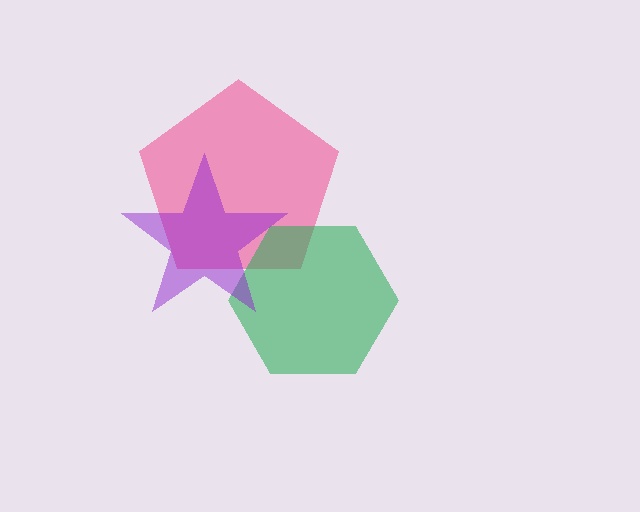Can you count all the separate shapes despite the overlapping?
Yes, there are 3 separate shapes.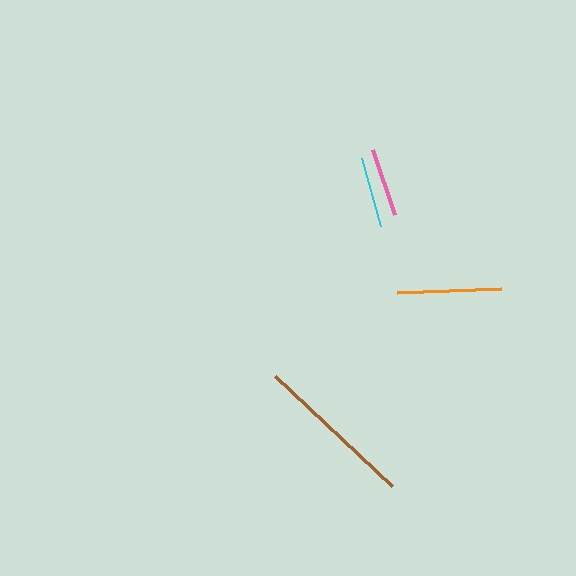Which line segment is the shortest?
The pink line is the shortest at approximately 69 pixels.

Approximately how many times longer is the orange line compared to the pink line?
The orange line is approximately 1.5 times the length of the pink line.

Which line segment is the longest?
The brown line is the longest at approximately 161 pixels.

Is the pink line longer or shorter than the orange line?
The orange line is longer than the pink line.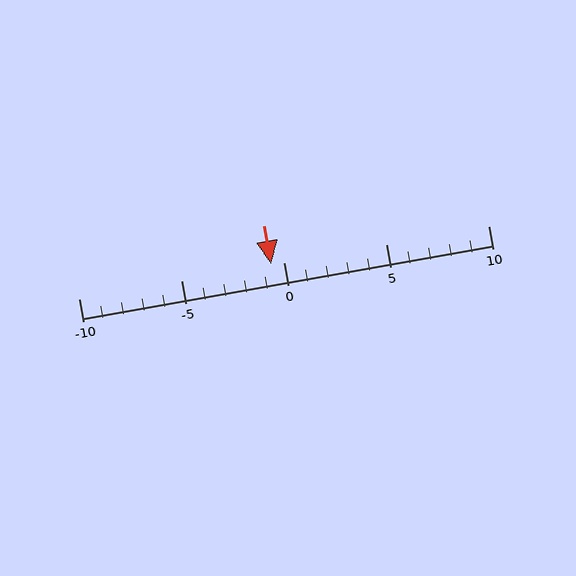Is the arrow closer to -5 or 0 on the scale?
The arrow is closer to 0.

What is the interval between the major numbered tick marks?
The major tick marks are spaced 5 units apart.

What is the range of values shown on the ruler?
The ruler shows values from -10 to 10.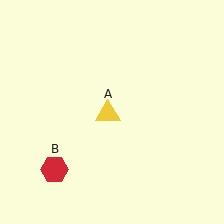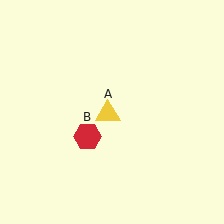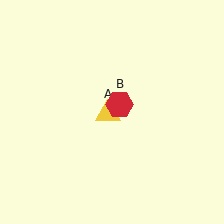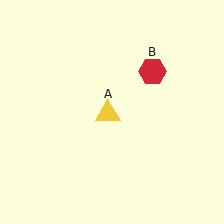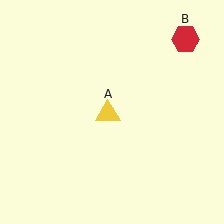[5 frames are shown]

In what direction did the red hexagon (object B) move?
The red hexagon (object B) moved up and to the right.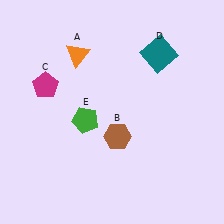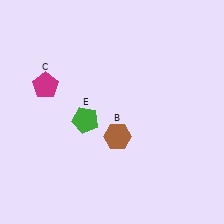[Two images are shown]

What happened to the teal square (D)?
The teal square (D) was removed in Image 2. It was in the top-right area of Image 1.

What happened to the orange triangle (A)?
The orange triangle (A) was removed in Image 2. It was in the top-left area of Image 1.